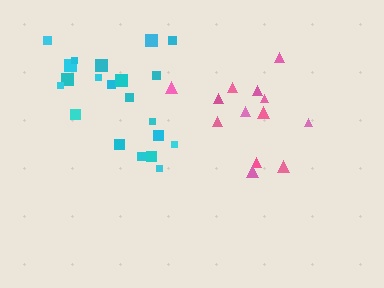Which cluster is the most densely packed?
Cyan.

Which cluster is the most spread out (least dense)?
Pink.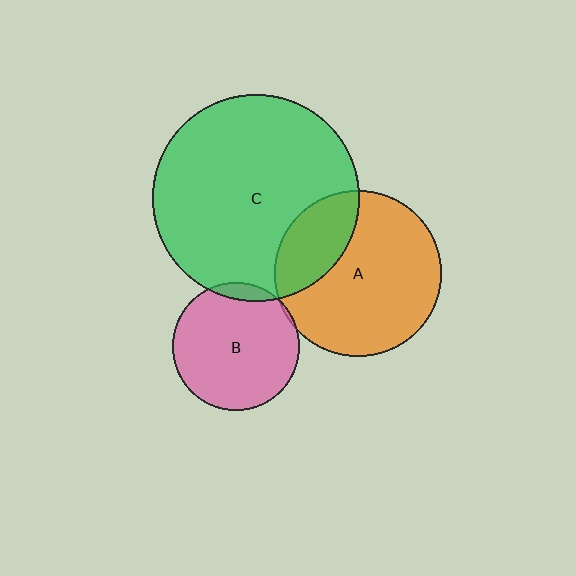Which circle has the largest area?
Circle C (green).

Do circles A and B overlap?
Yes.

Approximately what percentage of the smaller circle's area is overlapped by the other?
Approximately 5%.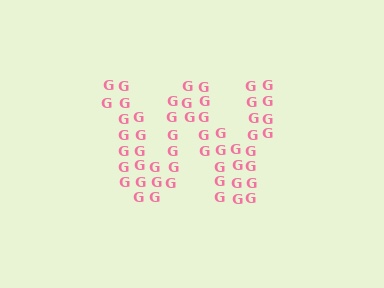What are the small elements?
The small elements are letter G's.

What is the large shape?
The large shape is the letter W.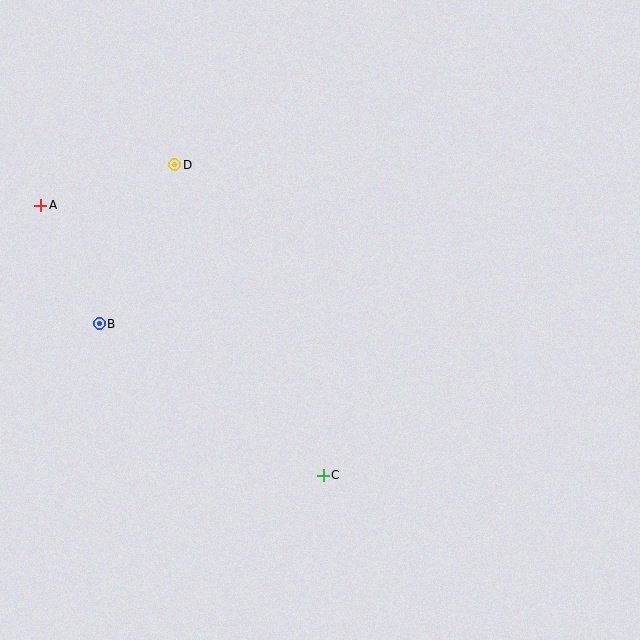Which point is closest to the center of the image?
Point C at (323, 475) is closest to the center.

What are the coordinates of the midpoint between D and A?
The midpoint between D and A is at (108, 185).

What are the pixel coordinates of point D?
Point D is at (175, 165).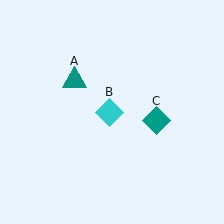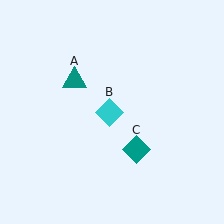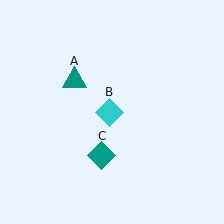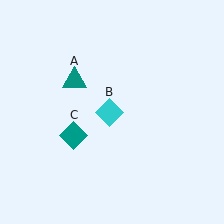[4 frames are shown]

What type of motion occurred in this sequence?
The teal diamond (object C) rotated clockwise around the center of the scene.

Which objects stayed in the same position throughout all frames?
Teal triangle (object A) and cyan diamond (object B) remained stationary.